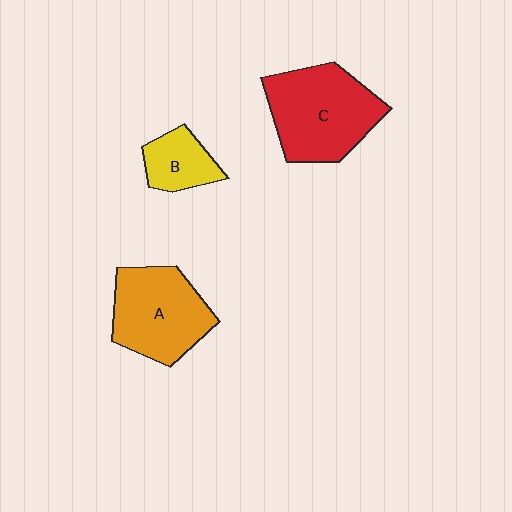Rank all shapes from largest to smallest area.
From largest to smallest: C (red), A (orange), B (yellow).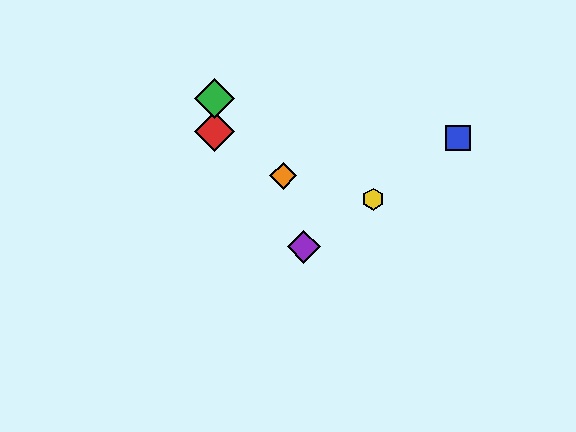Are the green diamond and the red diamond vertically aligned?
Yes, both are at x≈214.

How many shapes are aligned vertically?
2 shapes (the red diamond, the green diamond) are aligned vertically.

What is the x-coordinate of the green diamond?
The green diamond is at x≈214.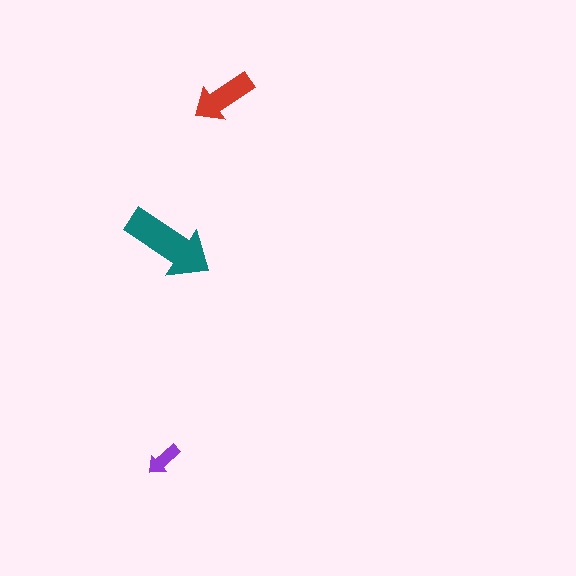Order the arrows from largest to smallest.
the teal one, the red one, the purple one.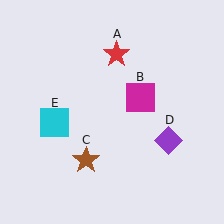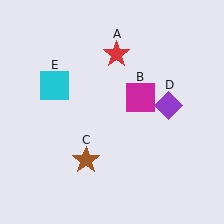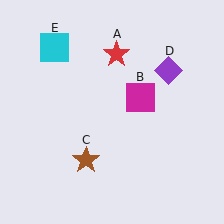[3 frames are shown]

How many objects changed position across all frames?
2 objects changed position: purple diamond (object D), cyan square (object E).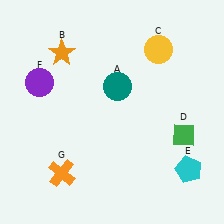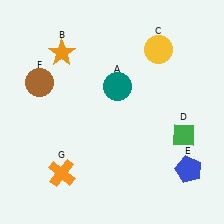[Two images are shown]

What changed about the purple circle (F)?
In Image 1, F is purple. In Image 2, it changed to brown.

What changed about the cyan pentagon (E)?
In Image 1, E is cyan. In Image 2, it changed to blue.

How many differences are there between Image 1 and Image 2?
There are 2 differences between the two images.